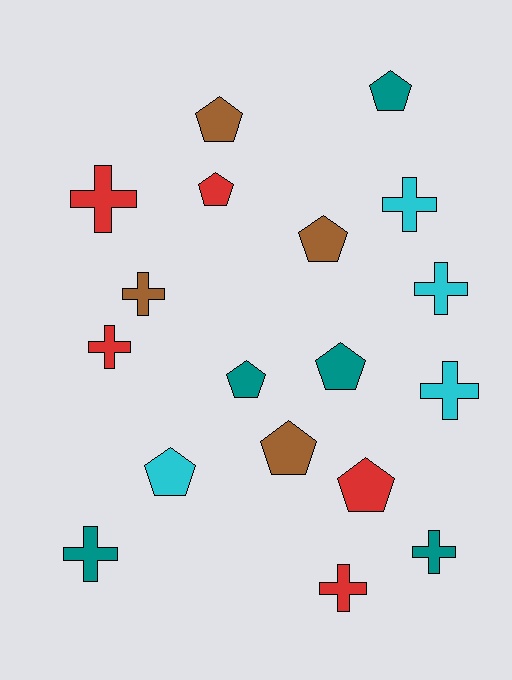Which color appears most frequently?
Red, with 5 objects.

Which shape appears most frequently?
Pentagon, with 9 objects.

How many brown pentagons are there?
There are 3 brown pentagons.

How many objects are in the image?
There are 18 objects.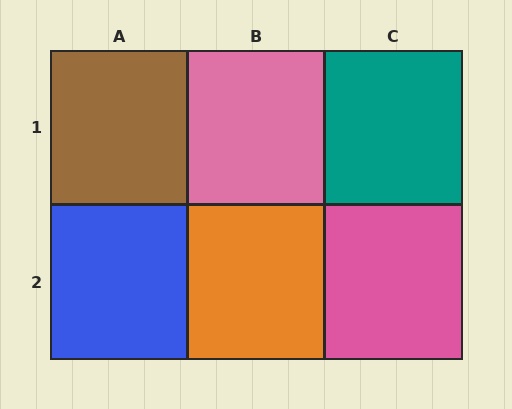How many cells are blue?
1 cell is blue.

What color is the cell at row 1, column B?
Pink.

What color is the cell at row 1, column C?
Teal.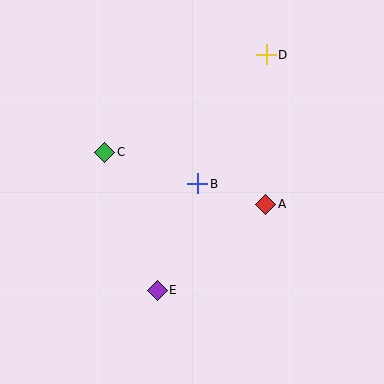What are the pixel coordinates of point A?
Point A is at (266, 204).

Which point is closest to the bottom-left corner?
Point E is closest to the bottom-left corner.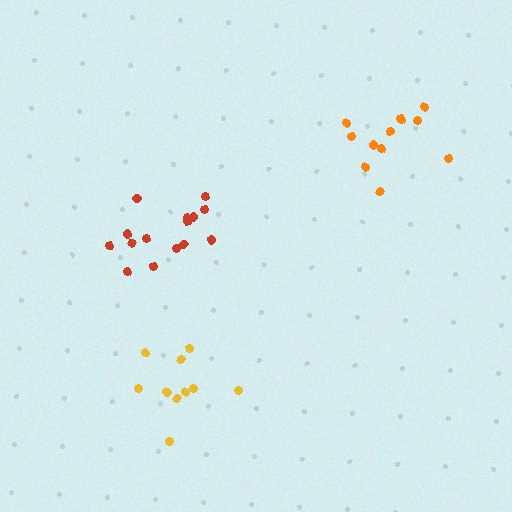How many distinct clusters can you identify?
There are 3 distinct clusters.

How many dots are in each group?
Group 1: 10 dots, Group 2: 15 dots, Group 3: 12 dots (37 total).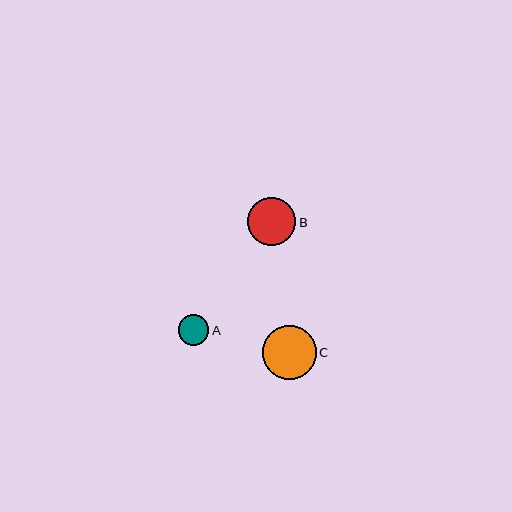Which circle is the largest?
Circle C is the largest with a size of approximately 53 pixels.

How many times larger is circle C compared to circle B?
Circle C is approximately 1.1 times the size of circle B.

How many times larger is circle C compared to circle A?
Circle C is approximately 1.7 times the size of circle A.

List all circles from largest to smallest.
From largest to smallest: C, B, A.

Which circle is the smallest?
Circle A is the smallest with a size of approximately 31 pixels.